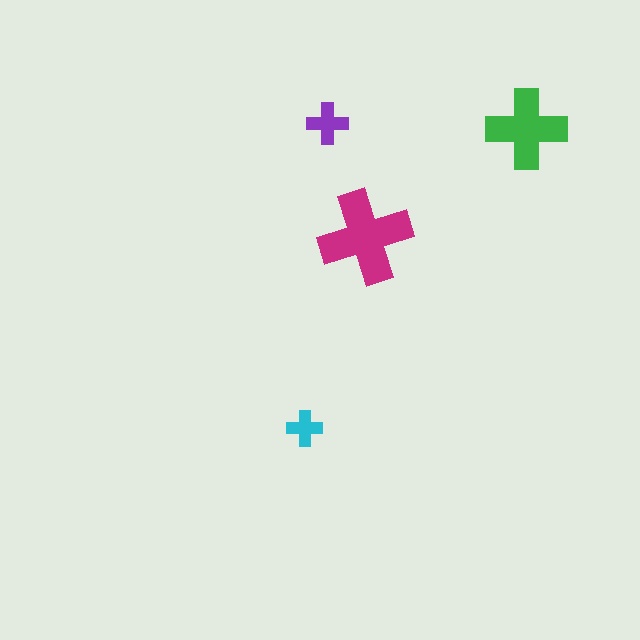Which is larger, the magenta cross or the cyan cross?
The magenta one.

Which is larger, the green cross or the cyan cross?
The green one.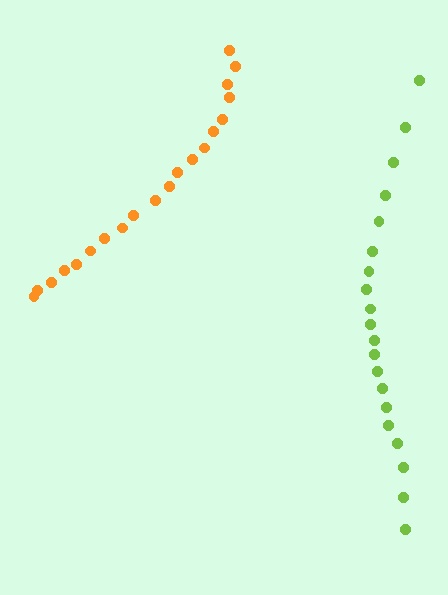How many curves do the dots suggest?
There are 2 distinct paths.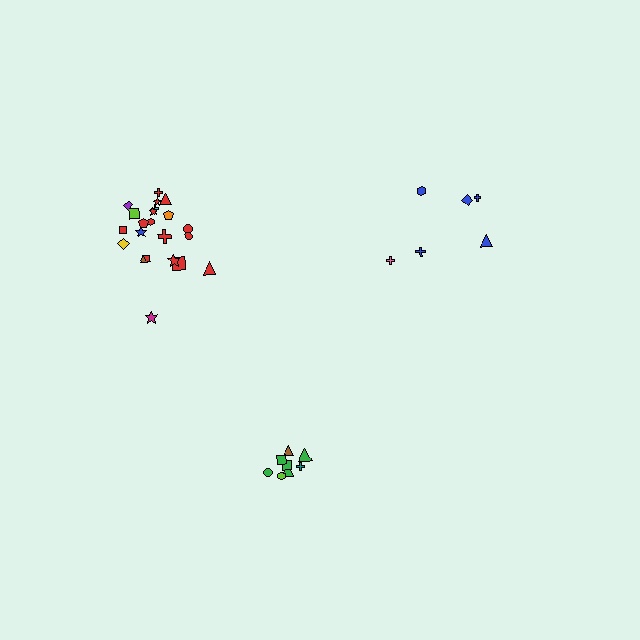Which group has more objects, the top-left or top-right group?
The top-left group.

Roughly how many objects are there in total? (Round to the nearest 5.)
Roughly 35 objects in total.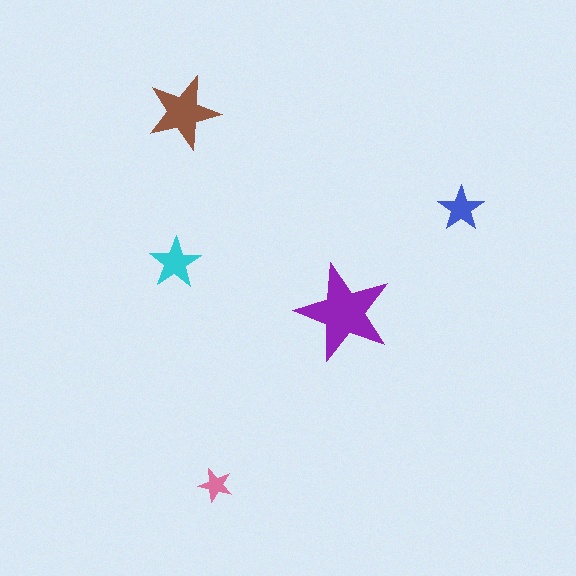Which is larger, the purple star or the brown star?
The purple one.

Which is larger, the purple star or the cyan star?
The purple one.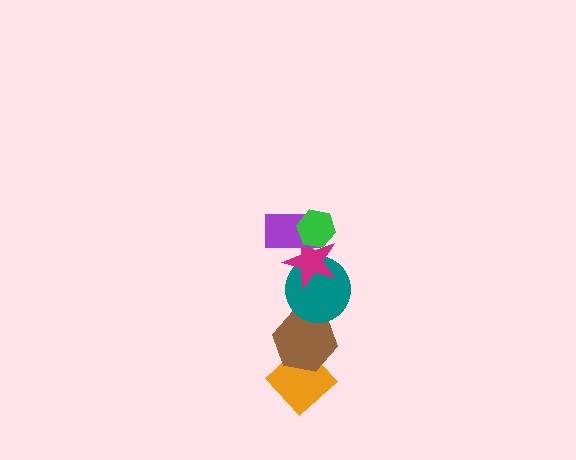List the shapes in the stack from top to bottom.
From top to bottom: the green hexagon, the purple rectangle, the magenta star, the teal circle, the brown hexagon, the orange diamond.